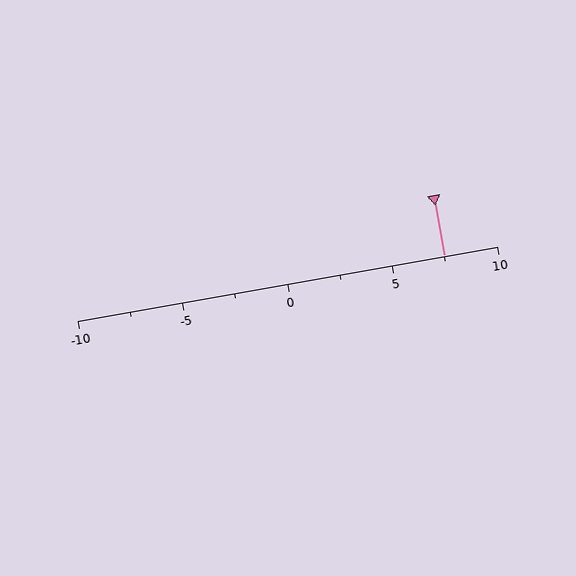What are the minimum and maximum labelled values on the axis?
The axis runs from -10 to 10.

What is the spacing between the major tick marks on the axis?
The major ticks are spaced 5 apart.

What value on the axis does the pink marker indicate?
The marker indicates approximately 7.5.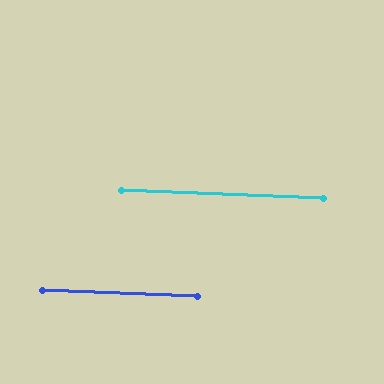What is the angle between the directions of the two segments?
Approximately 0 degrees.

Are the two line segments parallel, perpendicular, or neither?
Parallel — their directions differ by only 0.3°.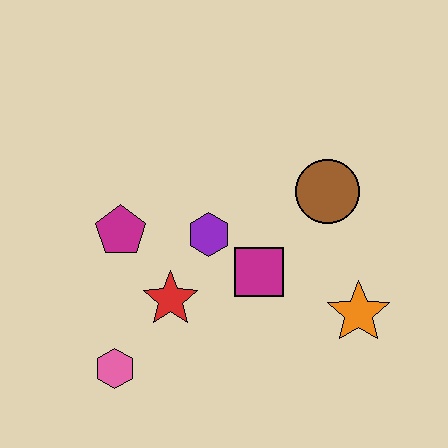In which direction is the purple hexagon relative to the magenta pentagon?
The purple hexagon is to the right of the magenta pentagon.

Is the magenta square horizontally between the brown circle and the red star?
Yes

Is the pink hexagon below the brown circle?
Yes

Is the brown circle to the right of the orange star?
No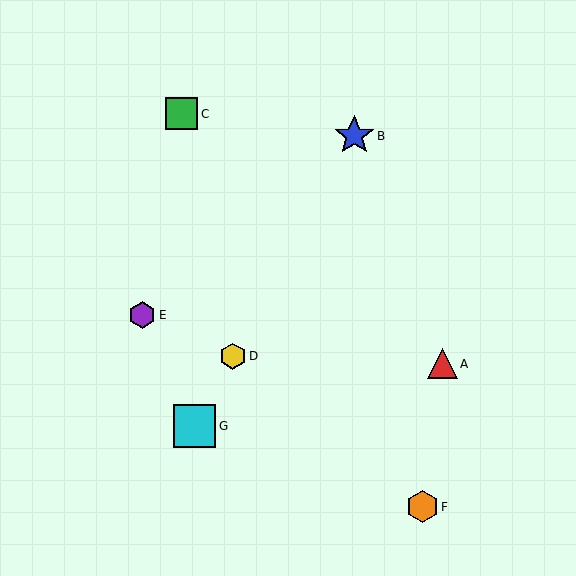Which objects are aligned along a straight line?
Objects B, D, G are aligned along a straight line.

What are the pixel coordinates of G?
Object G is at (195, 426).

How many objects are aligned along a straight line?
3 objects (B, D, G) are aligned along a straight line.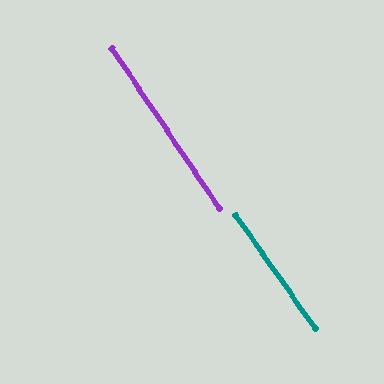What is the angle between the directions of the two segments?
Approximately 1 degree.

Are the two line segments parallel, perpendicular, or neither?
Parallel — their directions differ by only 1.1°.